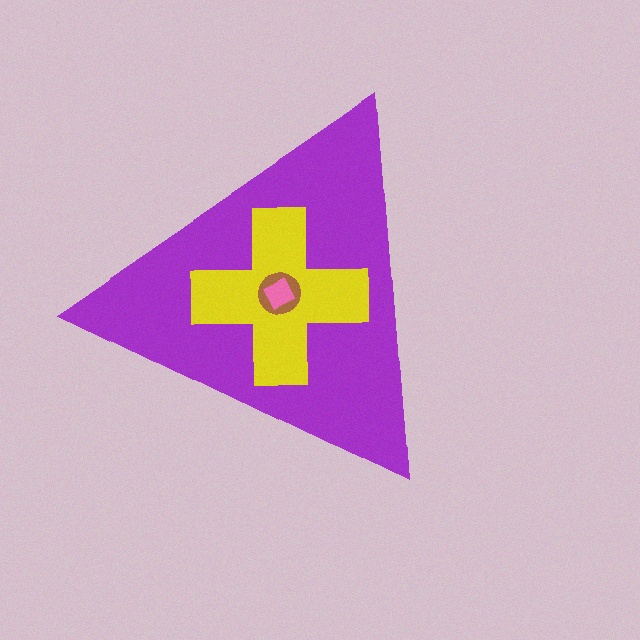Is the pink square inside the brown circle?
Yes.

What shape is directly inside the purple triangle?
The yellow cross.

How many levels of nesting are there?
4.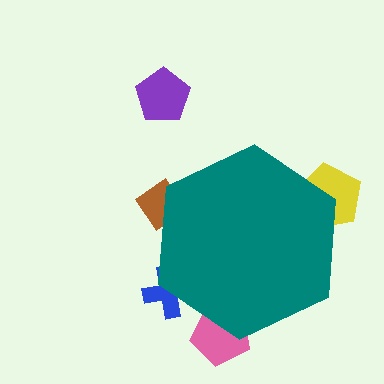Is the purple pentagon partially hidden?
No, the purple pentagon is fully visible.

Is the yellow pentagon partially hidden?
Yes, the yellow pentagon is partially hidden behind the teal hexagon.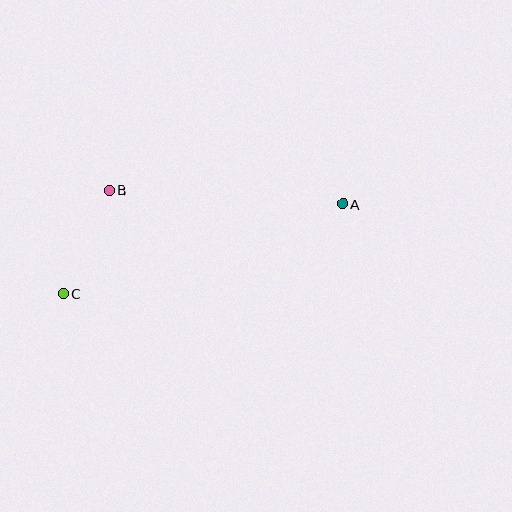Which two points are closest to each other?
Points B and C are closest to each other.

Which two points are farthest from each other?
Points A and C are farthest from each other.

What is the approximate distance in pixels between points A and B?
The distance between A and B is approximately 234 pixels.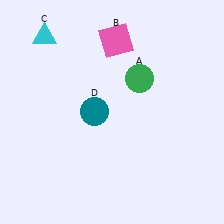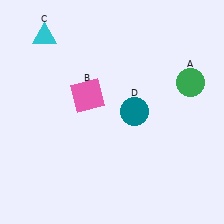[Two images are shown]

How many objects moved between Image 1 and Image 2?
3 objects moved between the two images.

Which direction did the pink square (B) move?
The pink square (B) moved down.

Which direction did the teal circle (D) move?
The teal circle (D) moved right.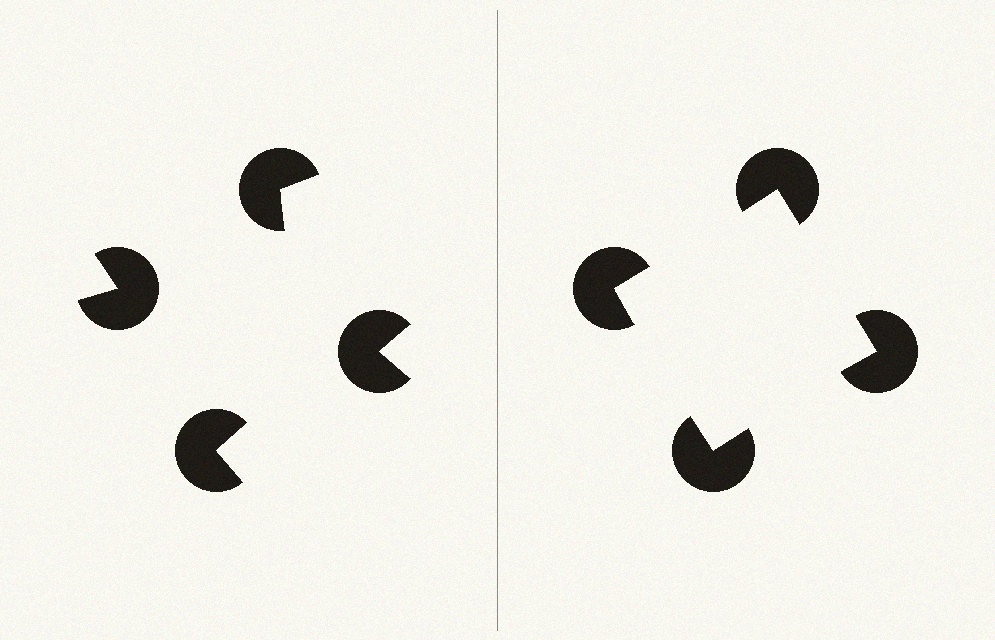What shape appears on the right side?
An illusory square.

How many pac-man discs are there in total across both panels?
8 — 4 on each side.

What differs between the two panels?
The pac-man discs are positioned identically on both sides; only the wedge orientations differ. On the right they align to a square; on the left they are misaligned.